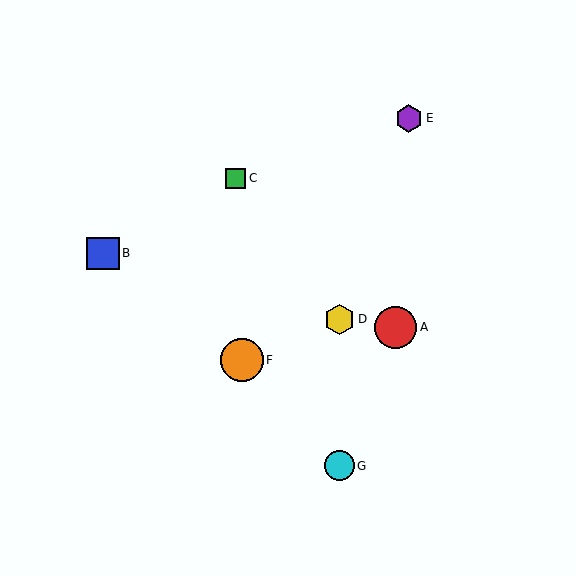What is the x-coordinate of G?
Object G is at x≈339.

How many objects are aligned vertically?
2 objects (D, G) are aligned vertically.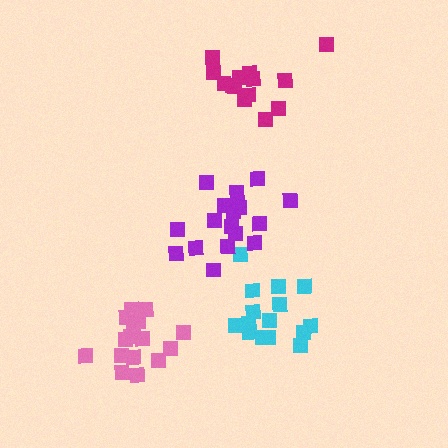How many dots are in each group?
Group 1: 15 dots, Group 2: 17 dots, Group 3: 14 dots, Group 4: 17 dots (63 total).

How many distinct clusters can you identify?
There are 4 distinct clusters.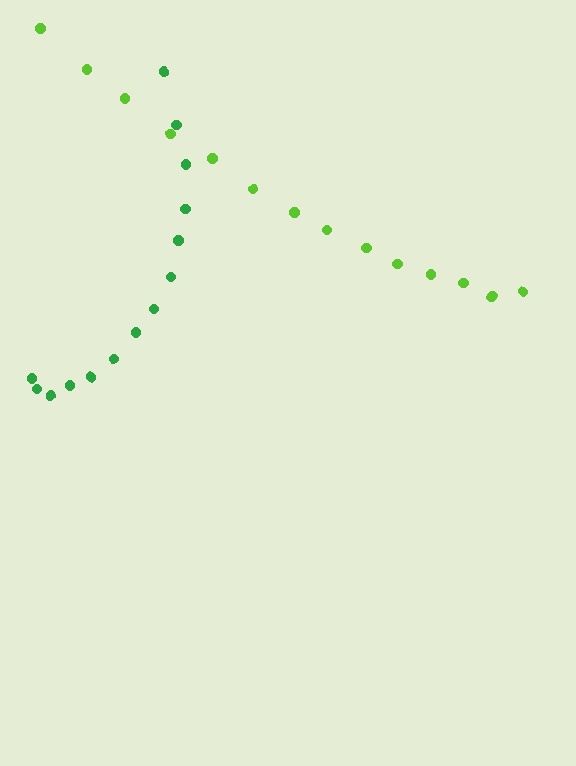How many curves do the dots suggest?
There are 2 distinct paths.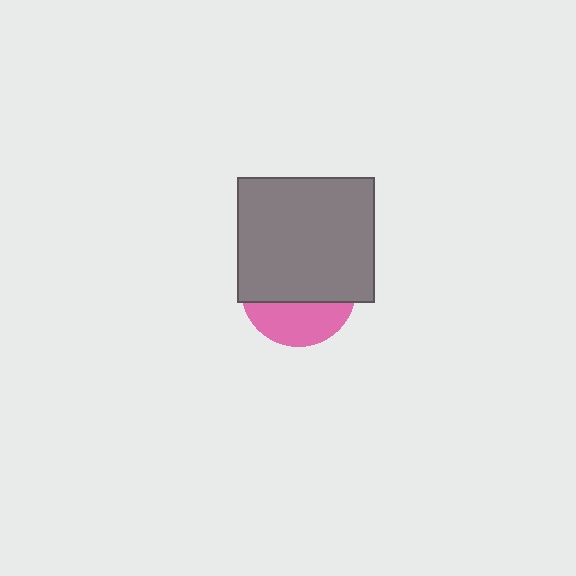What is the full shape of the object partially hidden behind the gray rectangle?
The partially hidden object is a pink circle.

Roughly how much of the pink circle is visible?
A small part of it is visible (roughly 35%).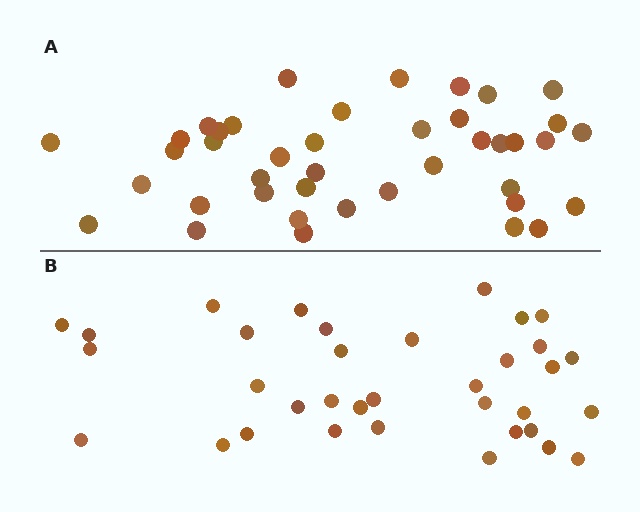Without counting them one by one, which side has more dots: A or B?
Region A (the top region) has more dots.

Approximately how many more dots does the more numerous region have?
Region A has about 6 more dots than region B.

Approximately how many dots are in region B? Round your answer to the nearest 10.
About 40 dots. (The exact count is 35, which rounds to 40.)